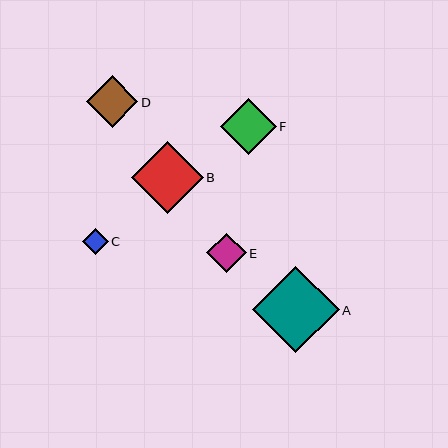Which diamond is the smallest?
Diamond C is the smallest with a size of approximately 26 pixels.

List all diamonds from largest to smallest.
From largest to smallest: A, B, F, D, E, C.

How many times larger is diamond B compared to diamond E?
Diamond B is approximately 1.8 times the size of diamond E.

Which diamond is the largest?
Diamond A is the largest with a size of approximately 86 pixels.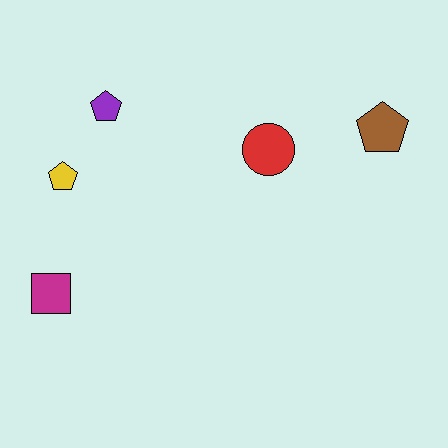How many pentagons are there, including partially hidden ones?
There are 3 pentagons.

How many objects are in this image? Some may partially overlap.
There are 5 objects.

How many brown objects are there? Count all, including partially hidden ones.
There is 1 brown object.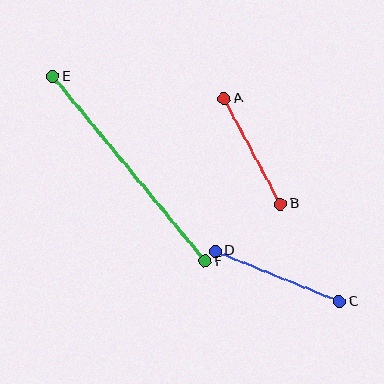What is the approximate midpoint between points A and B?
The midpoint is at approximately (252, 151) pixels.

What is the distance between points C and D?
The distance is approximately 134 pixels.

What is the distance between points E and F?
The distance is approximately 240 pixels.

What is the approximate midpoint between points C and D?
The midpoint is at approximately (277, 277) pixels.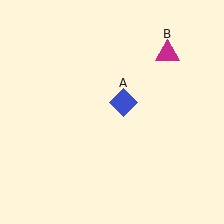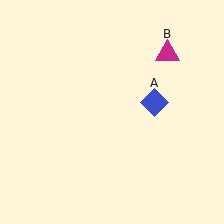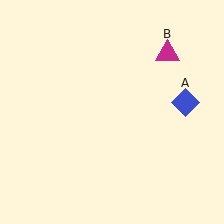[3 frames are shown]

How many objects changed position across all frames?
1 object changed position: blue diamond (object A).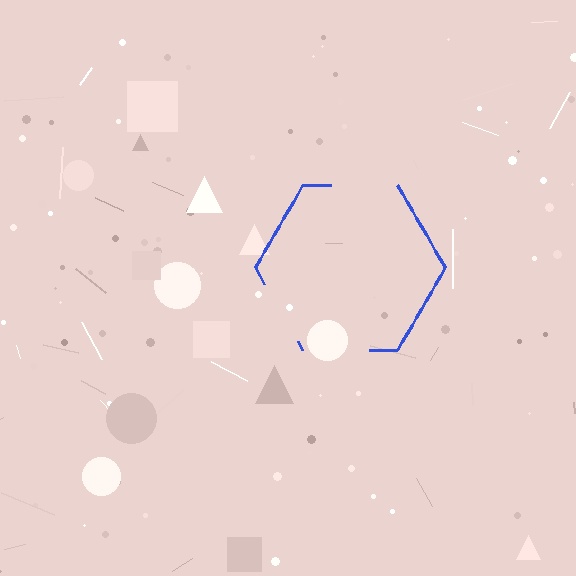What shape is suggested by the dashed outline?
The dashed outline suggests a hexagon.